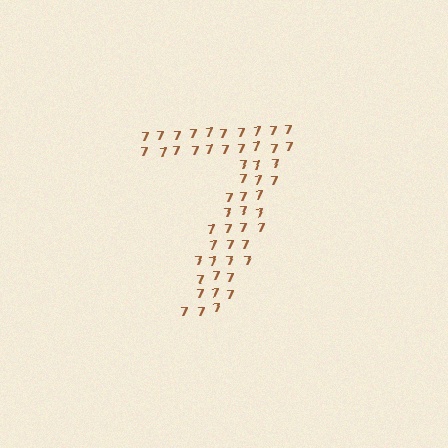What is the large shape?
The large shape is the digit 7.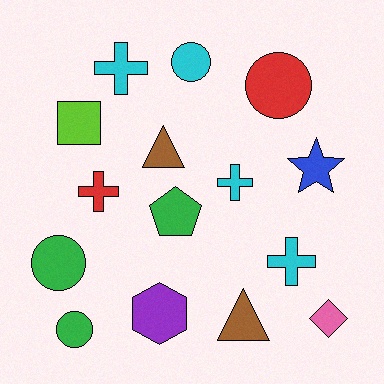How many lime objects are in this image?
There is 1 lime object.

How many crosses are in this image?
There are 4 crosses.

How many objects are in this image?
There are 15 objects.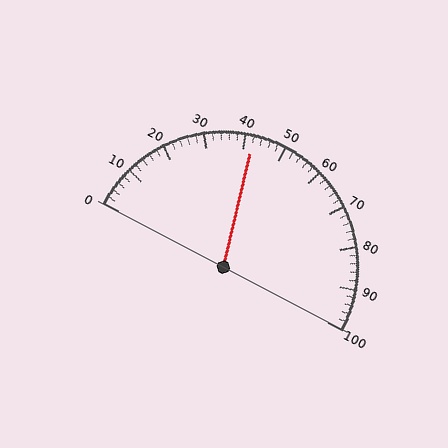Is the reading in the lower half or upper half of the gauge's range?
The reading is in the lower half of the range (0 to 100).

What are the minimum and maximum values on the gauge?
The gauge ranges from 0 to 100.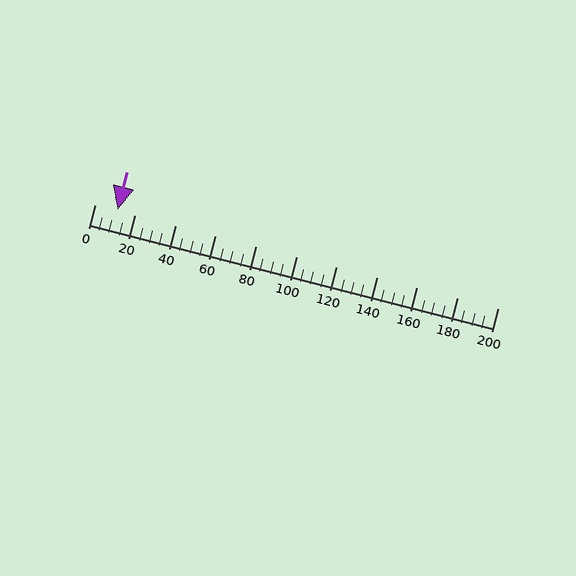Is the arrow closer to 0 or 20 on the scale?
The arrow is closer to 20.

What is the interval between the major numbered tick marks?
The major tick marks are spaced 20 units apart.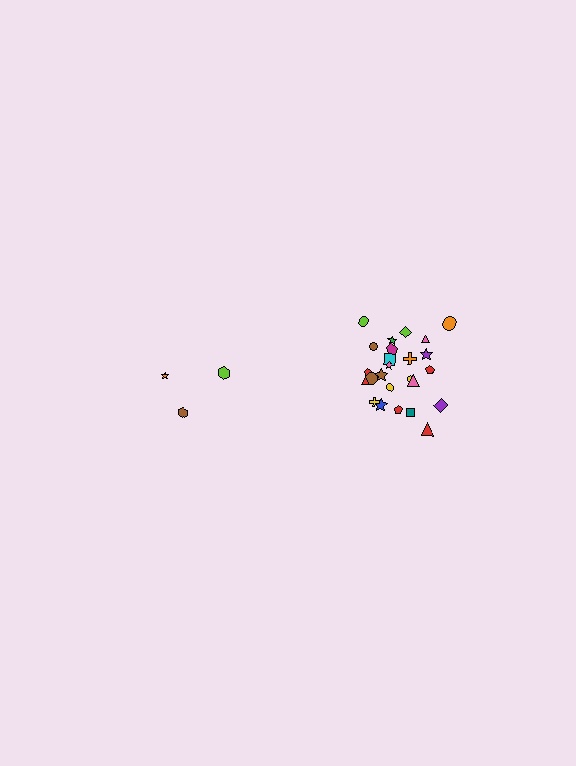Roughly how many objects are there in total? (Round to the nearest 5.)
Roughly 30 objects in total.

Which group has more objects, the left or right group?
The right group.